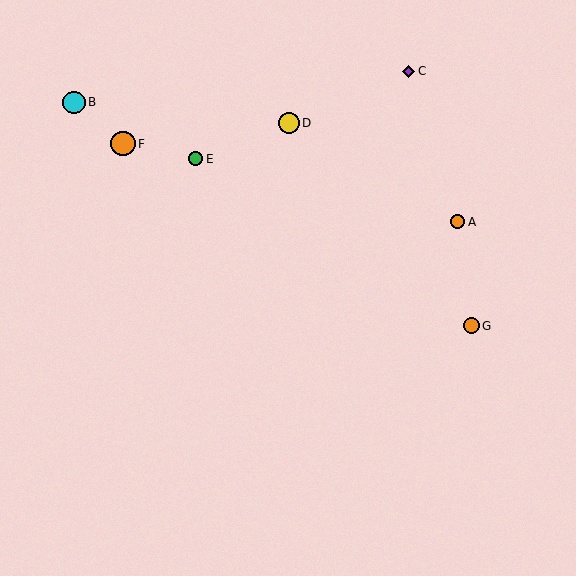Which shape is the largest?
The orange circle (labeled F) is the largest.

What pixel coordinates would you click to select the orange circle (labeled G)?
Click at (472, 326) to select the orange circle G.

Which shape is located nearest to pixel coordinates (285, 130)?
The yellow circle (labeled D) at (289, 123) is nearest to that location.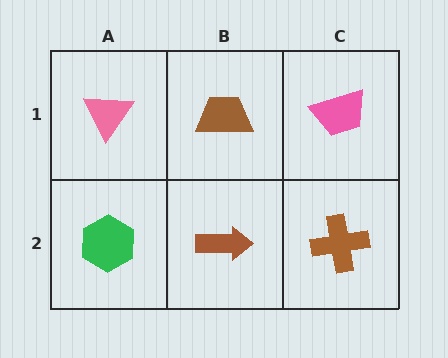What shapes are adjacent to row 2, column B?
A brown trapezoid (row 1, column B), a green hexagon (row 2, column A), a brown cross (row 2, column C).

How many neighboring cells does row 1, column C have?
2.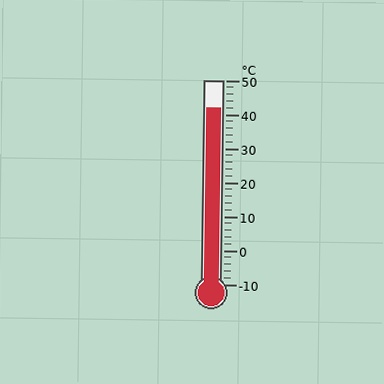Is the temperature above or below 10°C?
The temperature is above 10°C.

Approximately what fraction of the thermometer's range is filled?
The thermometer is filled to approximately 85% of its range.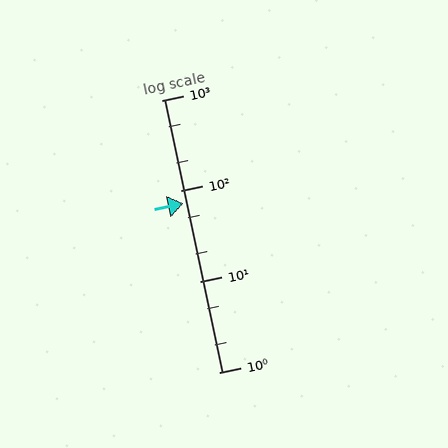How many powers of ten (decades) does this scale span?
The scale spans 3 decades, from 1 to 1000.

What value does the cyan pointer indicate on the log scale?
The pointer indicates approximately 72.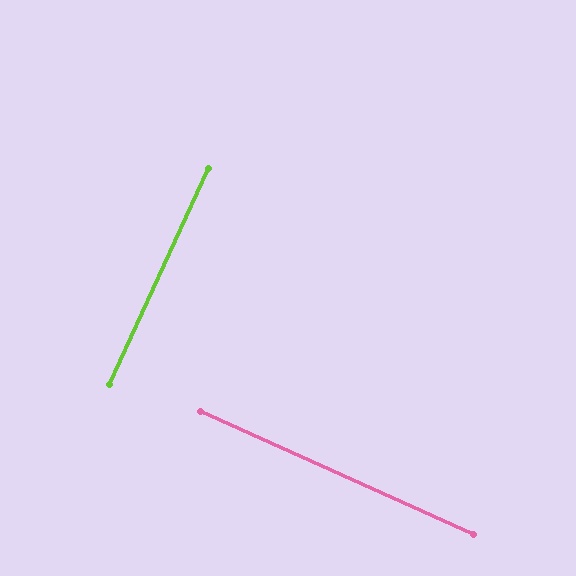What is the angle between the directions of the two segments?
Approximately 90 degrees.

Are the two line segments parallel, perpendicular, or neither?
Perpendicular — they meet at approximately 90°.